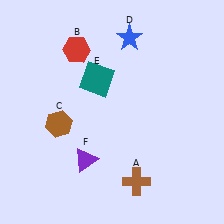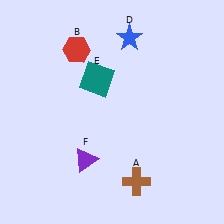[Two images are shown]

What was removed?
The brown hexagon (C) was removed in Image 2.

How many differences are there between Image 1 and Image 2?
There is 1 difference between the two images.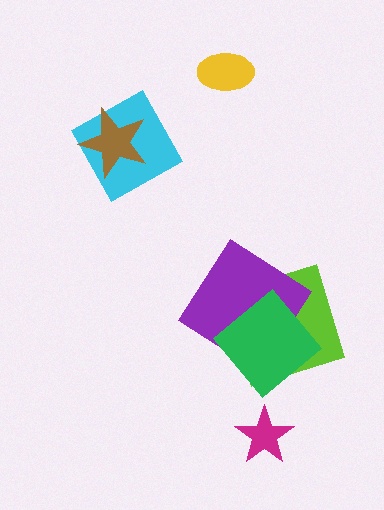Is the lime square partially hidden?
Yes, it is partially covered by another shape.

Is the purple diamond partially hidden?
Yes, it is partially covered by another shape.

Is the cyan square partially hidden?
Yes, it is partially covered by another shape.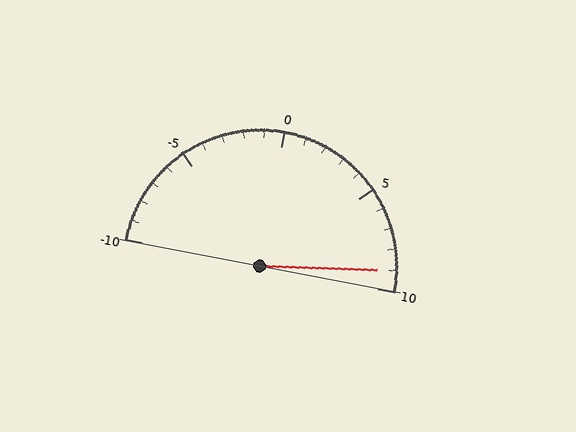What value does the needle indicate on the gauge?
The needle indicates approximately 9.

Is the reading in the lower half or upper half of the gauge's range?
The reading is in the upper half of the range (-10 to 10).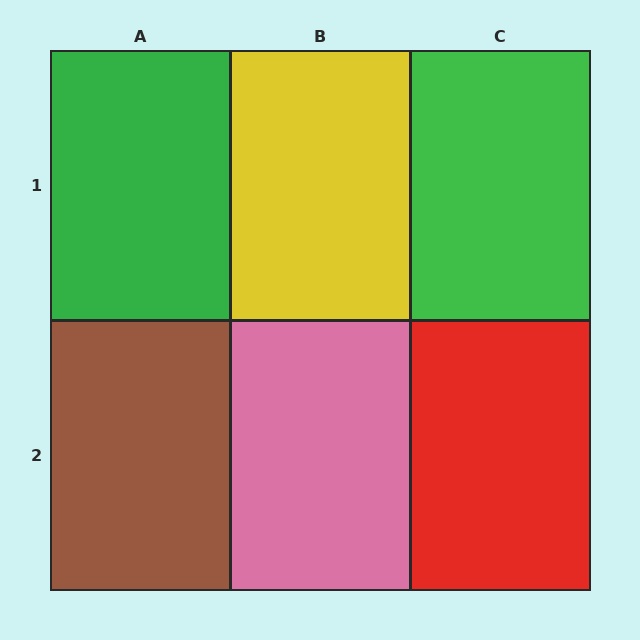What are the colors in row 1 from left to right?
Green, yellow, green.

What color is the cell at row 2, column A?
Brown.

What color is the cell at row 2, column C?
Red.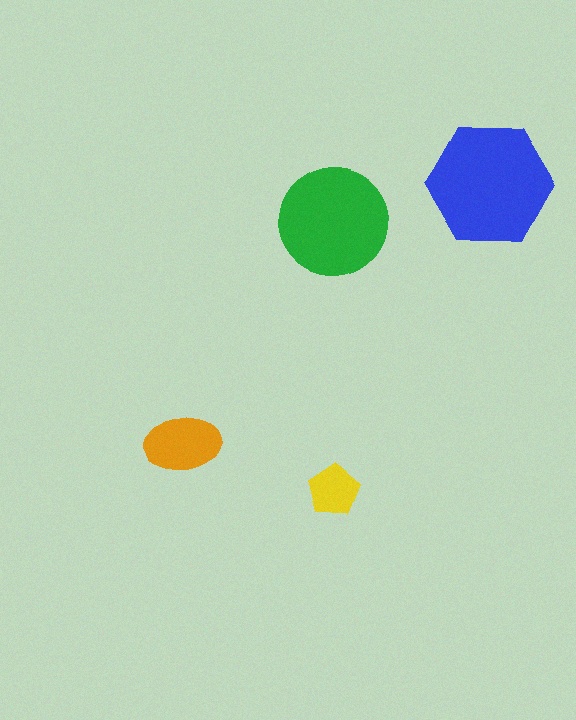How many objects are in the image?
There are 4 objects in the image.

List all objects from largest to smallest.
The blue hexagon, the green circle, the orange ellipse, the yellow pentagon.